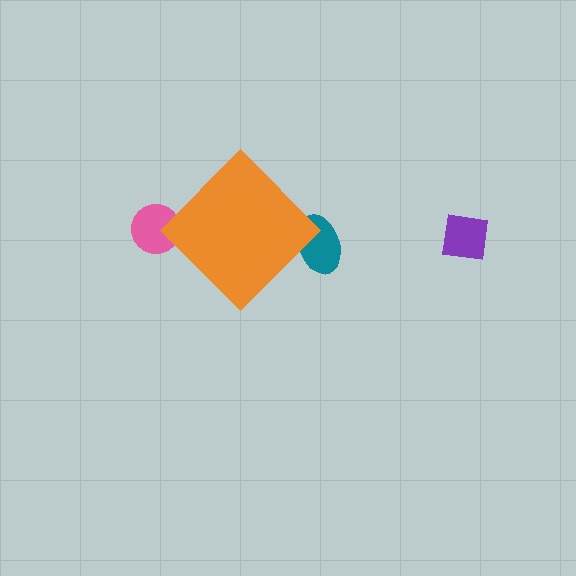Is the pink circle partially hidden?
Yes, the pink circle is partially hidden behind the orange diamond.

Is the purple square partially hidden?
No, the purple square is fully visible.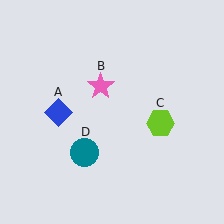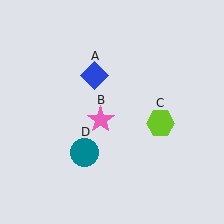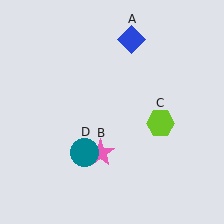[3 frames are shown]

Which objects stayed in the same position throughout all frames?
Lime hexagon (object C) and teal circle (object D) remained stationary.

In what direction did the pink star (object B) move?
The pink star (object B) moved down.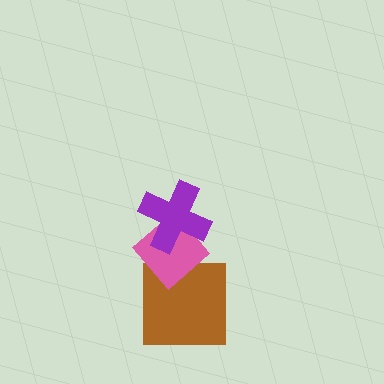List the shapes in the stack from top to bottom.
From top to bottom: the purple cross, the pink diamond, the brown square.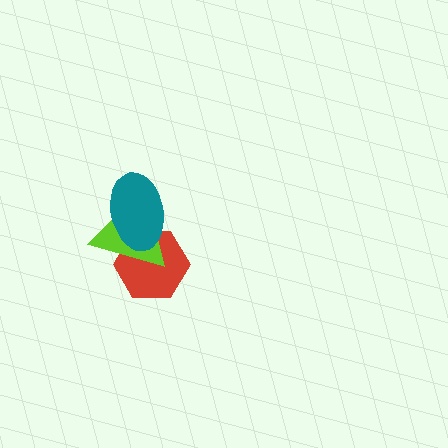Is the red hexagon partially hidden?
Yes, it is partially covered by another shape.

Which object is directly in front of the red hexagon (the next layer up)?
The lime triangle is directly in front of the red hexagon.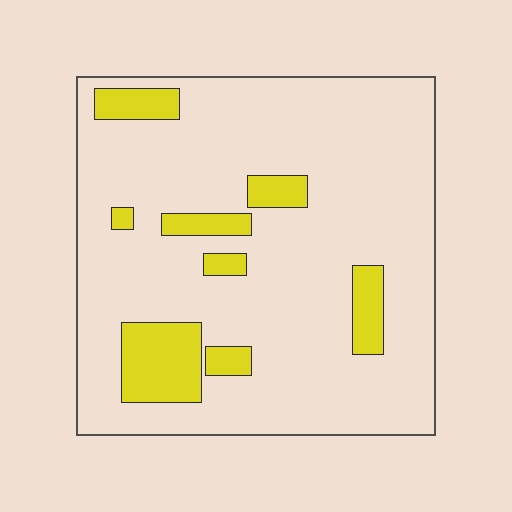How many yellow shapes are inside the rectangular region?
8.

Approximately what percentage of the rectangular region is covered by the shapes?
Approximately 15%.